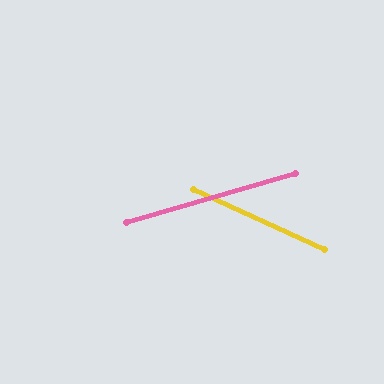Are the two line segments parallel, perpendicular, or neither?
Neither parallel nor perpendicular — they differ by about 41°.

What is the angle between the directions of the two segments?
Approximately 41 degrees.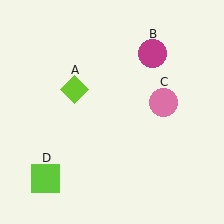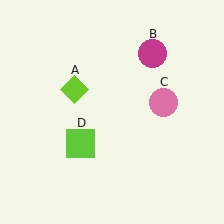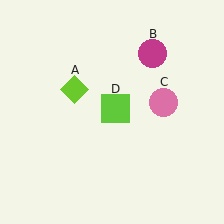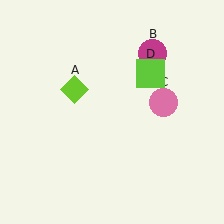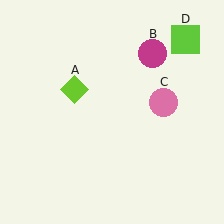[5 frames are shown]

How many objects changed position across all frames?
1 object changed position: lime square (object D).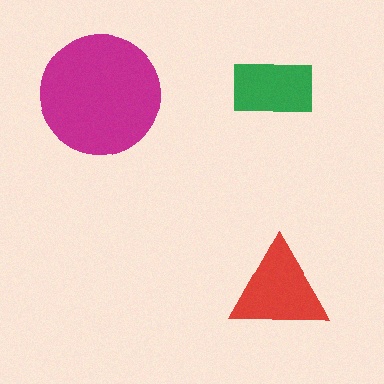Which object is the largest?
The magenta circle.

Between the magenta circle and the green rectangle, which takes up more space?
The magenta circle.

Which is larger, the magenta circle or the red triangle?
The magenta circle.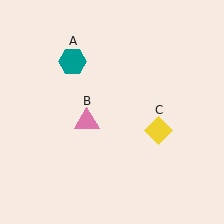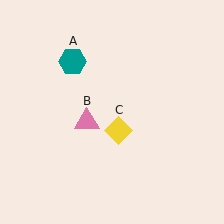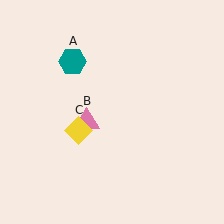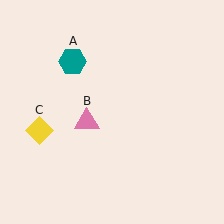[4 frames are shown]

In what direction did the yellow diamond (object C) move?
The yellow diamond (object C) moved left.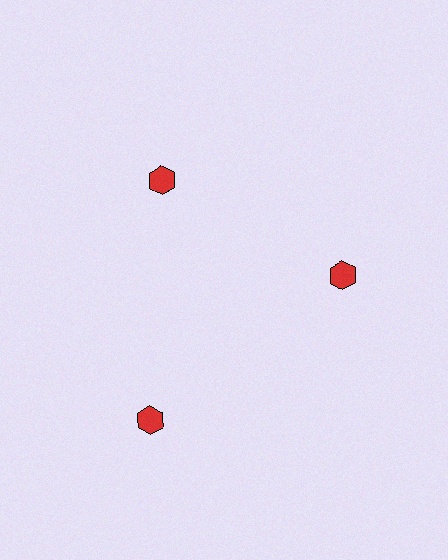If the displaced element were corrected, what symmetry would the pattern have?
It would have 3-fold rotational symmetry — the pattern would map onto itself every 120 degrees.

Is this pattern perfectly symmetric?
No. The 3 red hexagons are arranged in a ring, but one element near the 7 o'clock position is pushed outward from the center, breaking the 3-fold rotational symmetry.